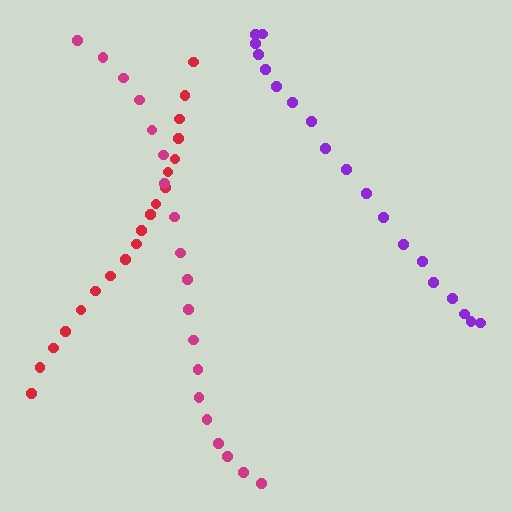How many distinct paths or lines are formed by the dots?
There are 3 distinct paths.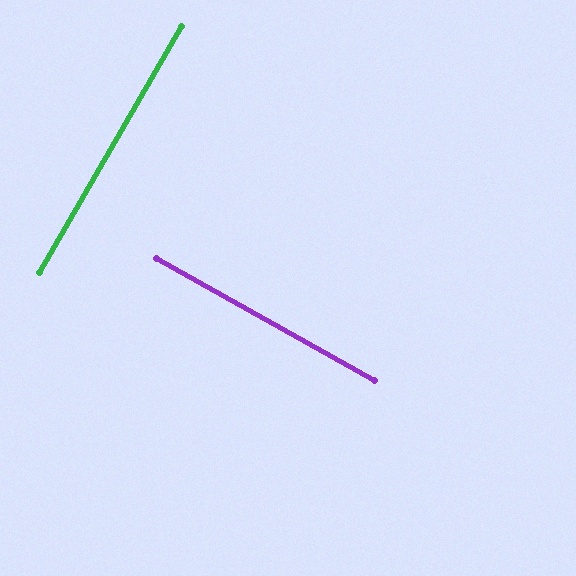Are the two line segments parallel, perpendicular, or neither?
Perpendicular — they meet at approximately 89°.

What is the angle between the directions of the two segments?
Approximately 89 degrees.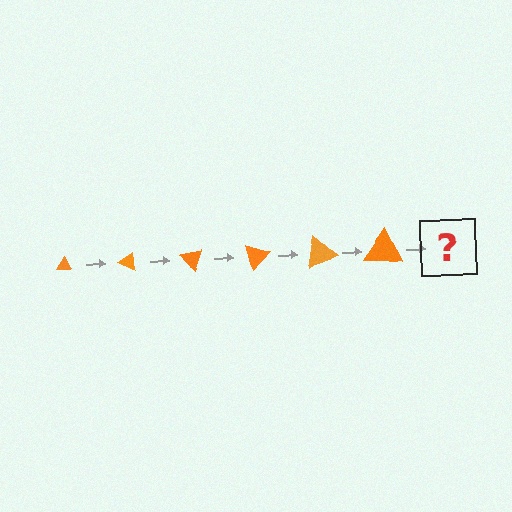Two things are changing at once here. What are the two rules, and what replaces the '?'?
The two rules are that the triangle grows larger each step and it rotates 25 degrees each step. The '?' should be a triangle, larger than the previous one and rotated 150 degrees from the start.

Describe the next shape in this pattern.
It should be a triangle, larger than the previous one and rotated 150 degrees from the start.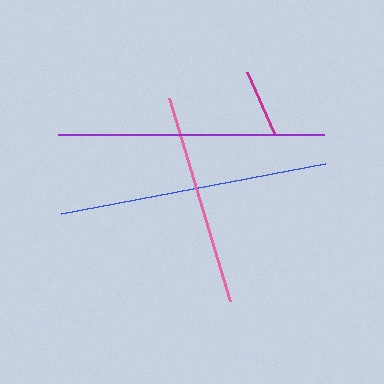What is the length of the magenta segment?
The magenta segment is approximately 67 pixels long.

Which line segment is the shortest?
The magenta line is the shortest at approximately 67 pixels.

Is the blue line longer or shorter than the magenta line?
The blue line is longer than the magenta line.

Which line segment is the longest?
The blue line is the longest at approximately 268 pixels.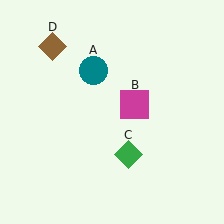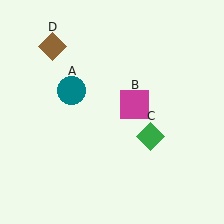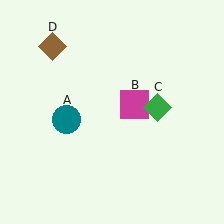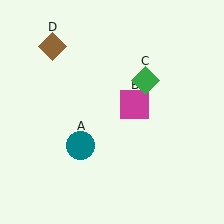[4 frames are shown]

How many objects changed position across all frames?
2 objects changed position: teal circle (object A), green diamond (object C).